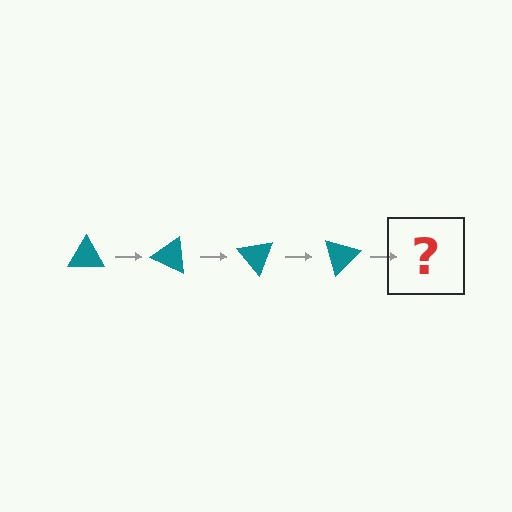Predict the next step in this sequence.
The next step is a teal triangle rotated 100 degrees.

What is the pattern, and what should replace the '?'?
The pattern is that the triangle rotates 25 degrees each step. The '?' should be a teal triangle rotated 100 degrees.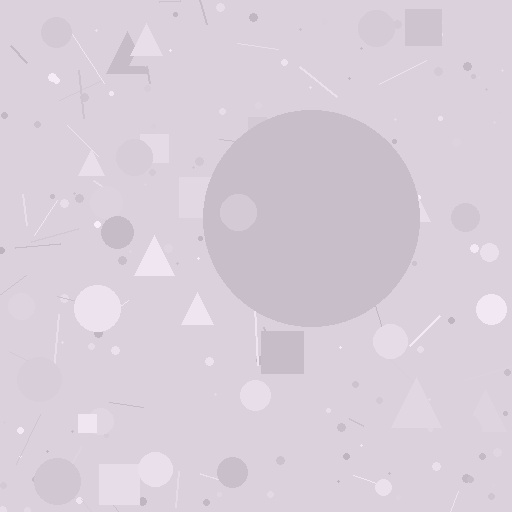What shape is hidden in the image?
A circle is hidden in the image.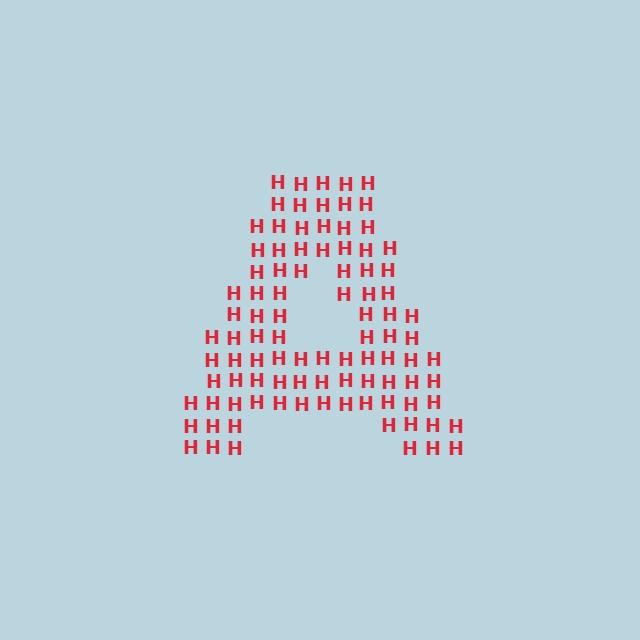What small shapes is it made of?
It is made of small letter H's.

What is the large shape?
The large shape is the letter A.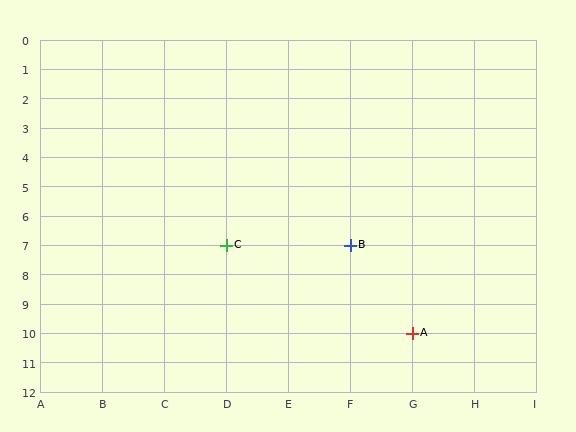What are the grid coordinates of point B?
Point B is at grid coordinates (F, 7).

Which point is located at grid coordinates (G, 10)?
Point A is at (G, 10).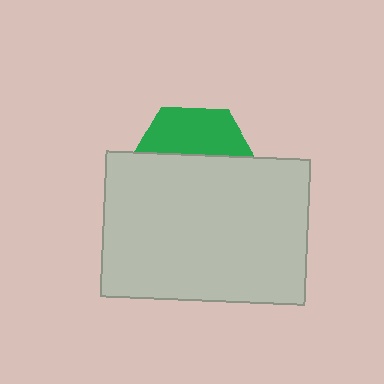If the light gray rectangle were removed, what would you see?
You would see the complete green hexagon.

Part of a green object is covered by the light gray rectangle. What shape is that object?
It is a hexagon.